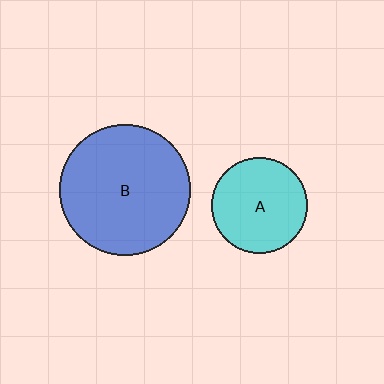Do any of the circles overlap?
No, none of the circles overlap.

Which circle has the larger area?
Circle B (blue).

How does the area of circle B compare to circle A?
Approximately 1.9 times.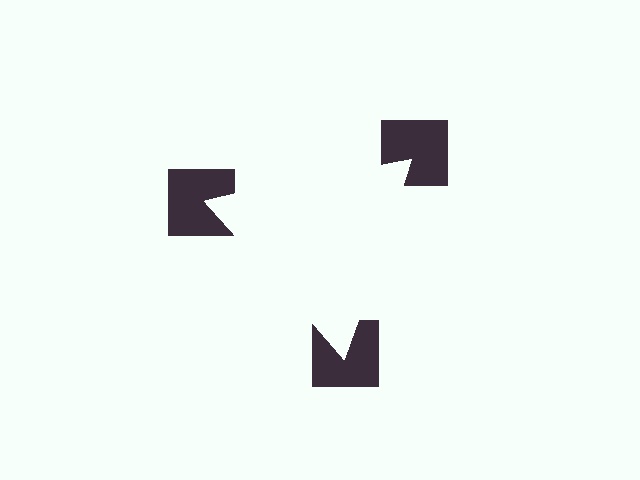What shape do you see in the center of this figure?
An illusory triangle — its edges are inferred from the aligned wedge cuts in the notched squares, not physically drawn.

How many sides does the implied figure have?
3 sides.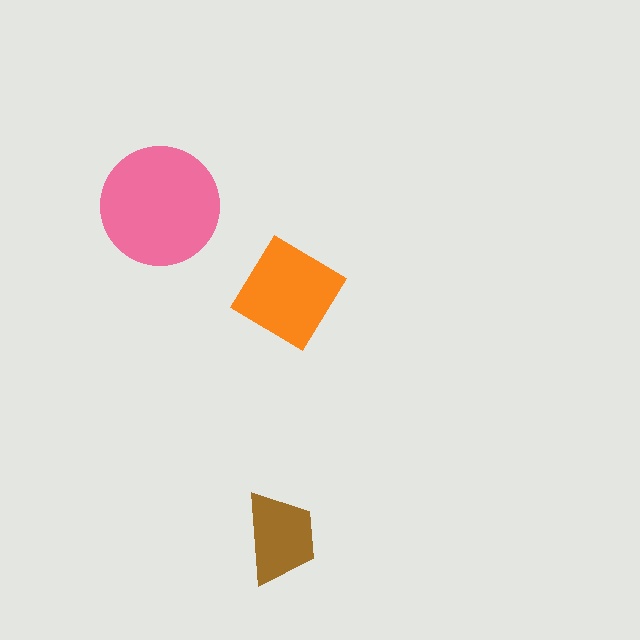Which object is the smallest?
The brown trapezoid.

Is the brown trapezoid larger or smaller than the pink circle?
Smaller.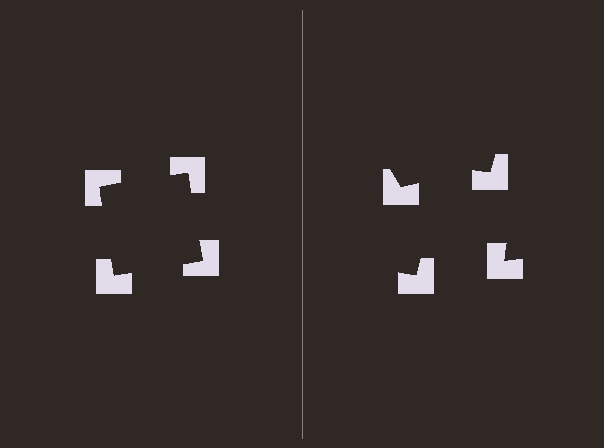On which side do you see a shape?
An illusory square appears on the left side. On the right side the wedge cuts are rotated, so no coherent shape forms.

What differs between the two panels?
The notched squares are positioned identically on both sides; only the wedge orientations differ. On the left they align to a square; on the right they are misaligned.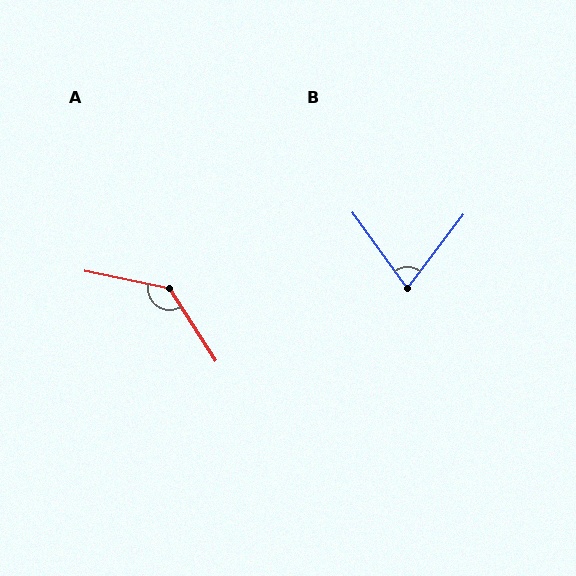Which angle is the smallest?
B, at approximately 73 degrees.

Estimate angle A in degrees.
Approximately 134 degrees.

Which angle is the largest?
A, at approximately 134 degrees.